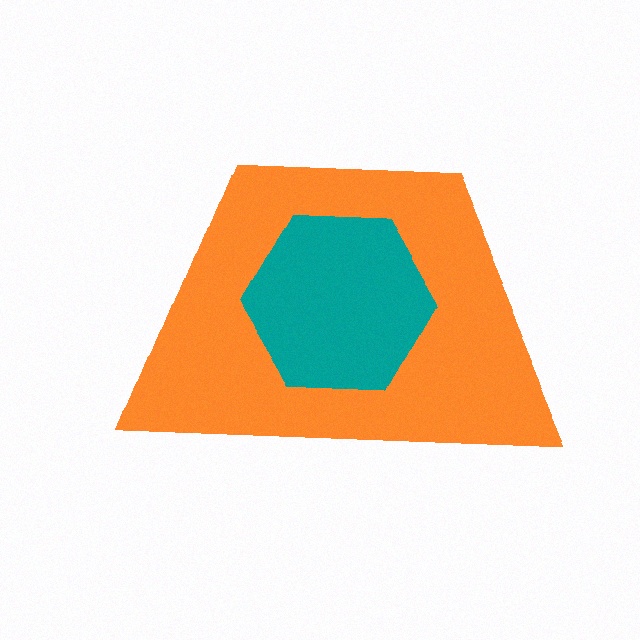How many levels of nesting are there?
2.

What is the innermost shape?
The teal hexagon.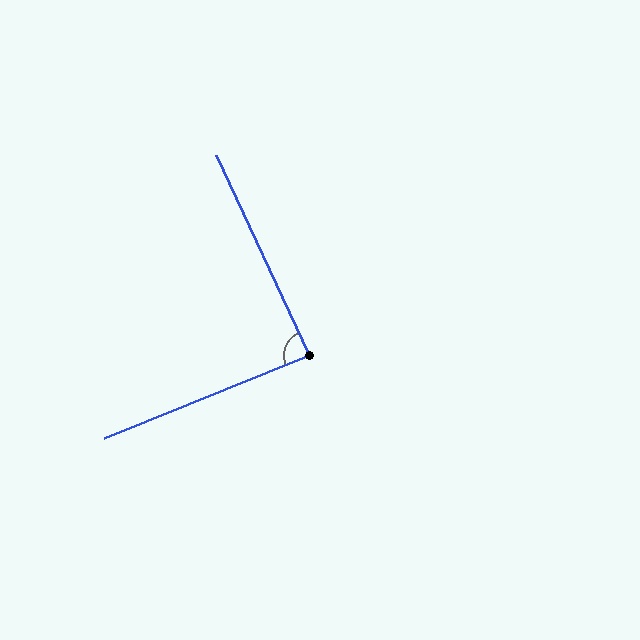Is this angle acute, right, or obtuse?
It is approximately a right angle.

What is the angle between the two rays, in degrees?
Approximately 87 degrees.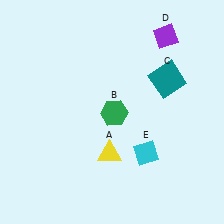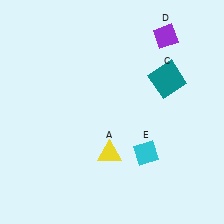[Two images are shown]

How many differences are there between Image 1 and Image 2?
There is 1 difference between the two images.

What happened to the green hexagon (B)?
The green hexagon (B) was removed in Image 2. It was in the bottom-right area of Image 1.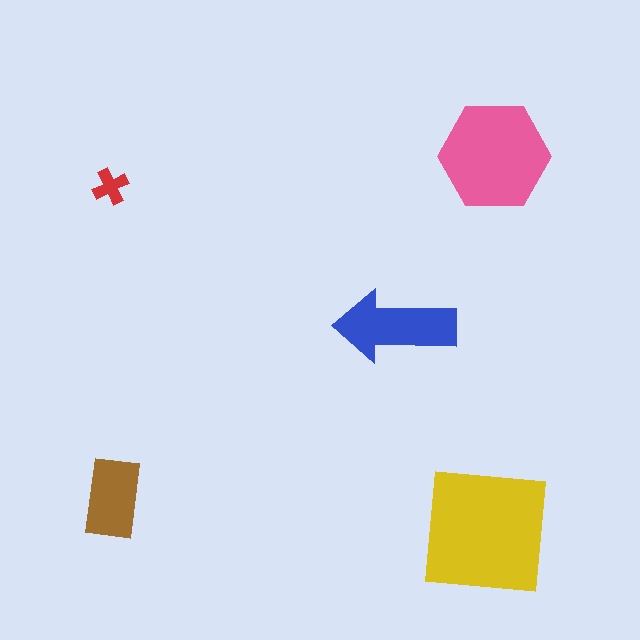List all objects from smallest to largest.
The red cross, the brown rectangle, the blue arrow, the pink hexagon, the yellow square.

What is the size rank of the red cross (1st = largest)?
5th.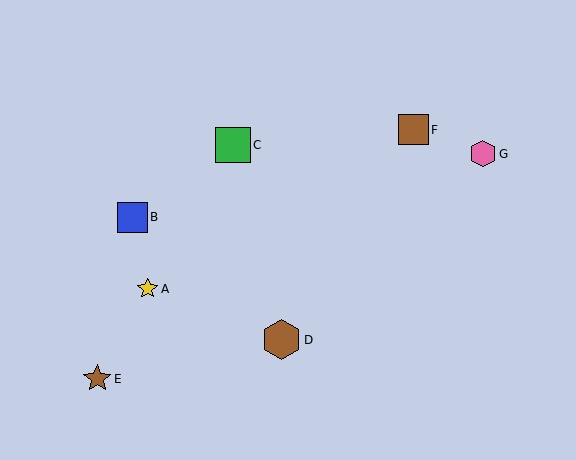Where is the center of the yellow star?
The center of the yellow star is at (147, 289).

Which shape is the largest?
The brown hexagon (labeled D) is the largest.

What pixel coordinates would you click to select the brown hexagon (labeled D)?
Click at (282, 340) to select the brown hexagon D.